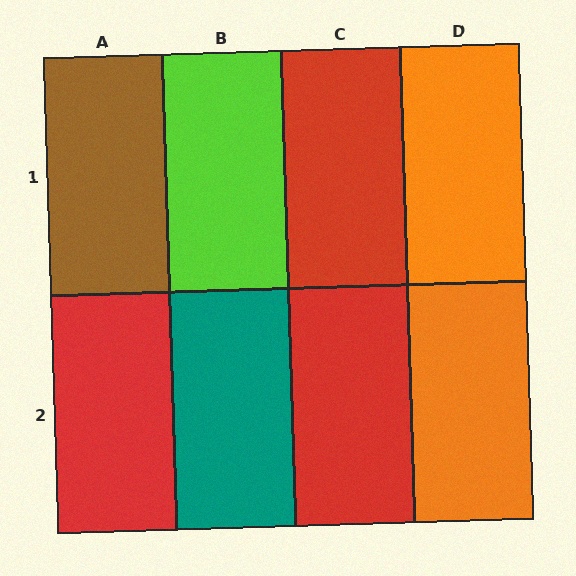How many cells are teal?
1 cell is teal.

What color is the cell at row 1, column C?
Red.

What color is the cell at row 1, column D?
Orange.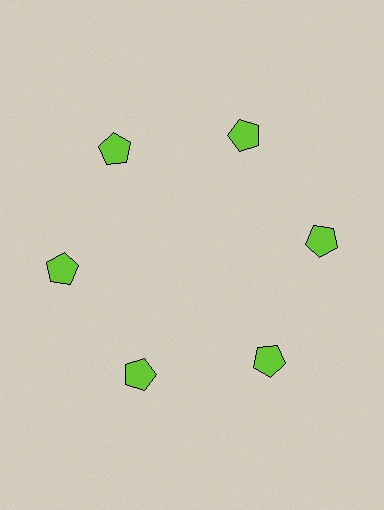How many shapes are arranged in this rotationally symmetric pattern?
There are 6 shapes, arranged in 6 groups of 1.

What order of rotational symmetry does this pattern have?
This pattern has 6-fold rotational symmetry.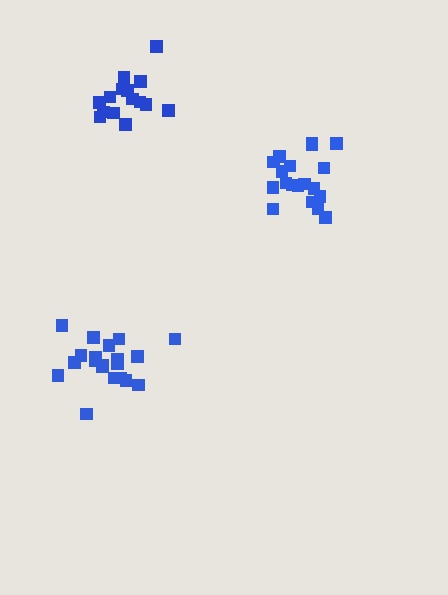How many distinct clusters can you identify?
There are 3 distinct clusters.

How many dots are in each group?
Group 1: 20 dots, Group 2: 20 dots, Group 3: 15 dots (55 total).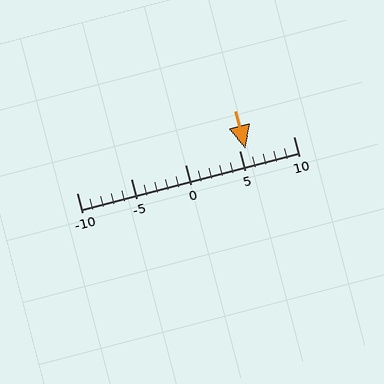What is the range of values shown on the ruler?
The ruler shows values from -10 to 10.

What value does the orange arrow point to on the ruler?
The orange arrow points to approximately 6.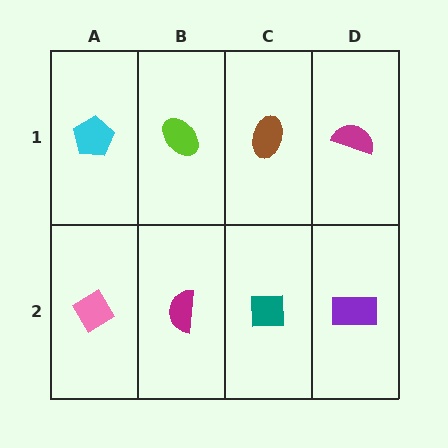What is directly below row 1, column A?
A pink diamond.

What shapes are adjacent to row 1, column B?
A magenta semicircle (row 2, column B), a cyan pentagon (row 1, column A), a brown ellipse (row 1, column C).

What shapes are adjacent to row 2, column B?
A lime ellipse (row 1, column B), a pink diamond (row 2, column A), a teal square (row 2, column C).